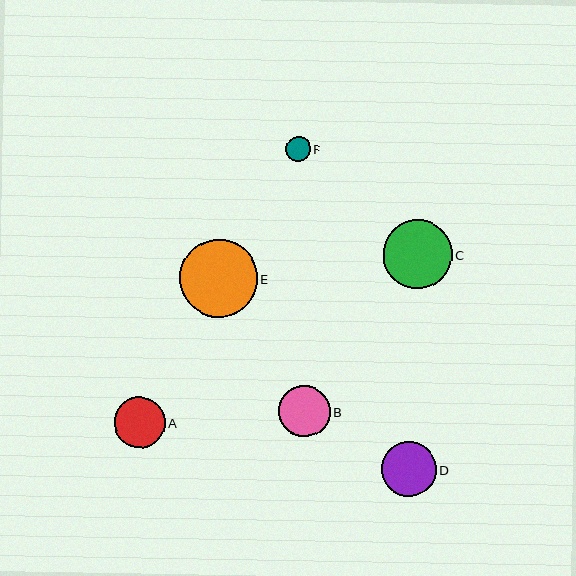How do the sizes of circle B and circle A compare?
Circle B and circle A are approximately the same size.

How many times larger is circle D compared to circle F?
Circle D is approximately 2.2 times the size of circle F.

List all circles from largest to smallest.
From largest to smallest: E, C, D, B, A, F.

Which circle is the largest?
Circle E is the largest with a size of approximately 77 pixels.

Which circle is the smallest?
Circle F is the smallest with a size of approximately 25 pixels.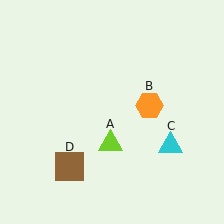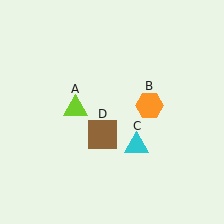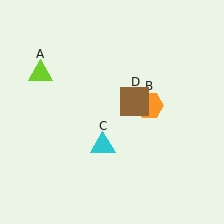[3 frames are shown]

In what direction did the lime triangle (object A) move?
The lime triangle (object A) moved up and to the left.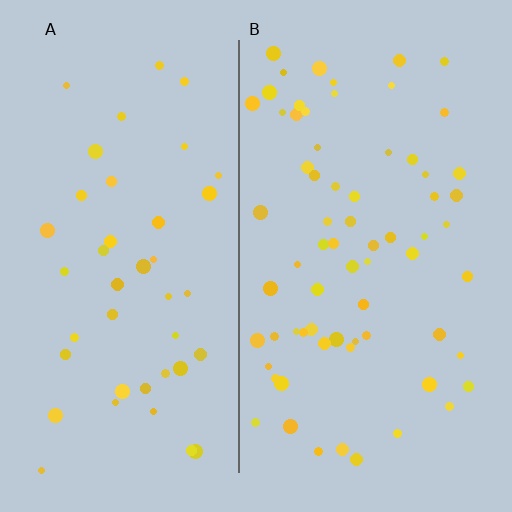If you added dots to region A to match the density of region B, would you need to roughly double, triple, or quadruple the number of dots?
Approximately double.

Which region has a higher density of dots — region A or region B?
B (the right).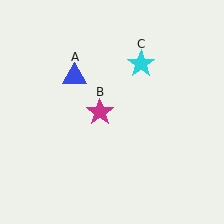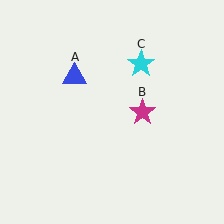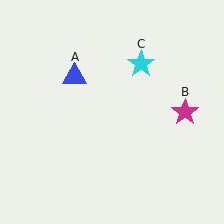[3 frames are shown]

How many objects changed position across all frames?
1 object changed position: magenta star (object B).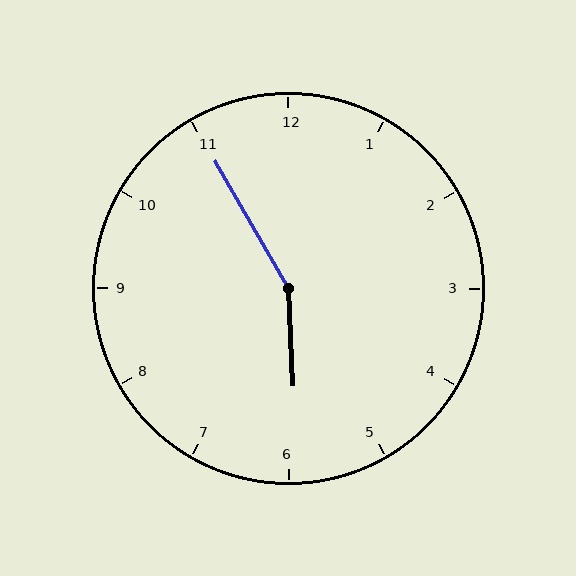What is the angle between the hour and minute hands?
Approximately 152 degrees.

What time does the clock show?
5:55.